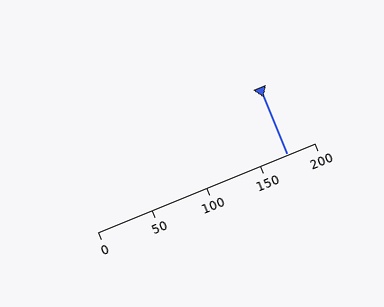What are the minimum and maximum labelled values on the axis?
The axis runs from 0 to 200.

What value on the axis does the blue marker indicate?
The marker indicates approximately 175.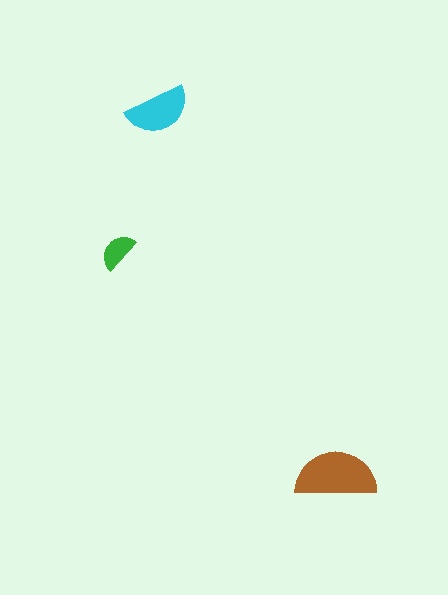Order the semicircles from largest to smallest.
the brown one, the cyan one, the green one.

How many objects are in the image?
There are 3 objects in the image.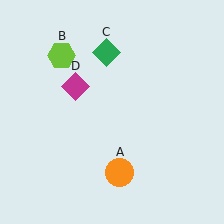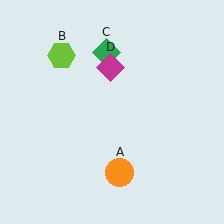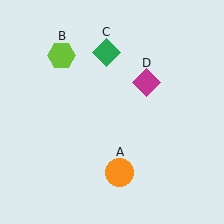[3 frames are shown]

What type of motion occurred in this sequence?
The magenta diamond (object D) rotated clockwise around the center of the scene.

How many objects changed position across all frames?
1 object changed position: magenta diamond (object D).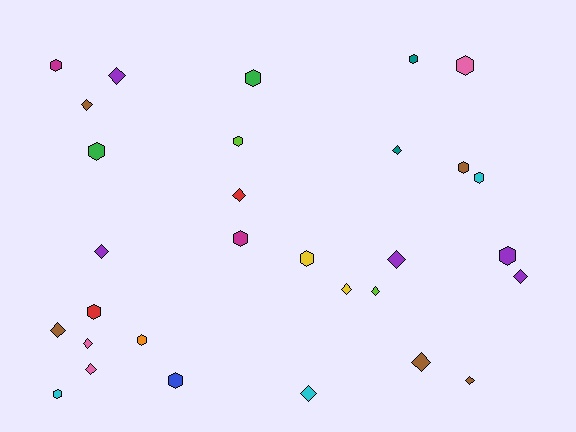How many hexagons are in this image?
There are 15 hexagons.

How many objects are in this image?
There are 30 objects.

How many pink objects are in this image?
There are 3 pink objects.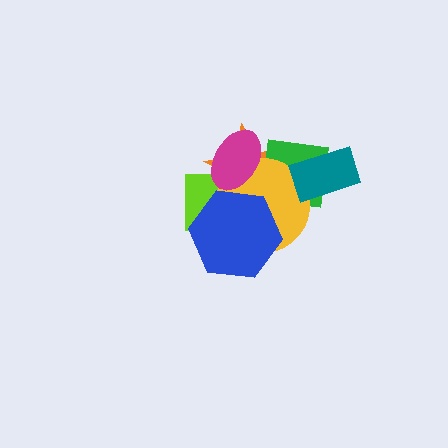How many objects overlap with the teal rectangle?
2 objects overlap with the teal rectangle.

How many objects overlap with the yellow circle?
6 objects overlap with the yellow circle.